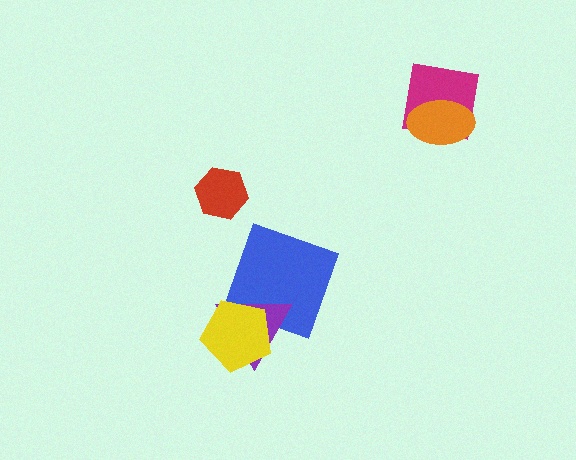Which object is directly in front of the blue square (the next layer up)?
The purple triangle is directly in front of the blue square.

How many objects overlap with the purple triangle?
2 objects overlap with the purple triangle.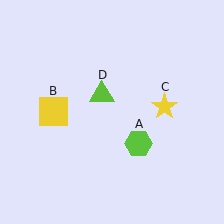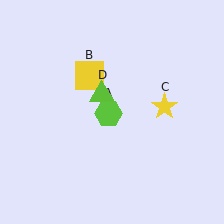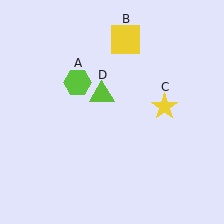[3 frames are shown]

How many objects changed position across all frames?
2 objects changed position: lime hexagon (object A), yellow square (object B).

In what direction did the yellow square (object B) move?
The yellow square (object B) moved up and to the right.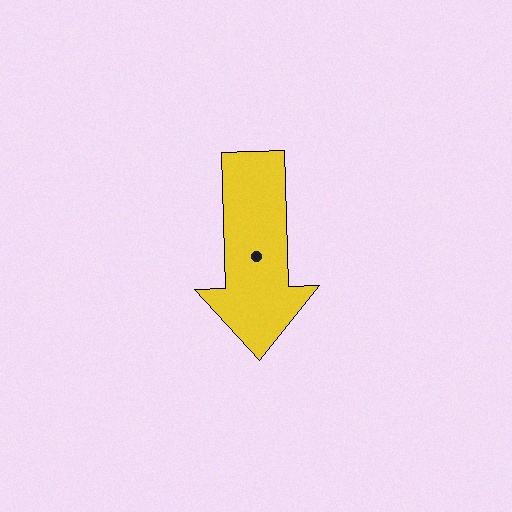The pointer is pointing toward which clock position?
Roughly 6 o'clock.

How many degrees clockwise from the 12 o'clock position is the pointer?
Approximately 178 degrees.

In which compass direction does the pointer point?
South.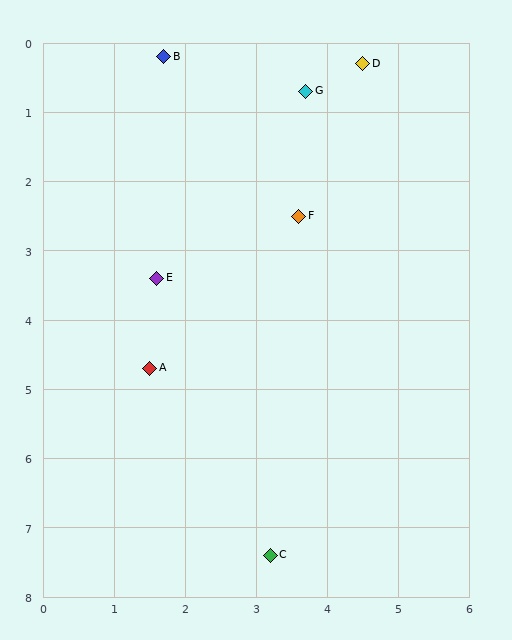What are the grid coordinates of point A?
Point A is at approximately (1.5, 4.7).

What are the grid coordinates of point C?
Point C is at approximately (3.2, 7.4).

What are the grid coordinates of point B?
Point B is at approximately (1.7, 0.2).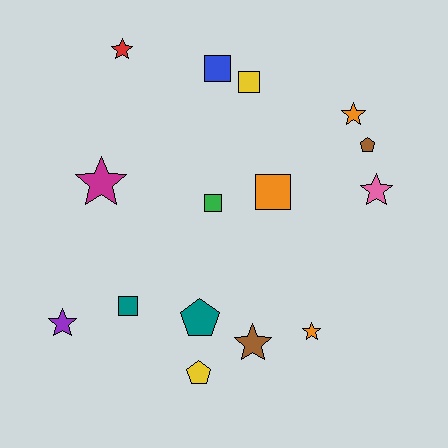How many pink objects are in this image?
There is 1 pink object.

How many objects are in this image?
There are 15 objects.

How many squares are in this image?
There are 5 squares.